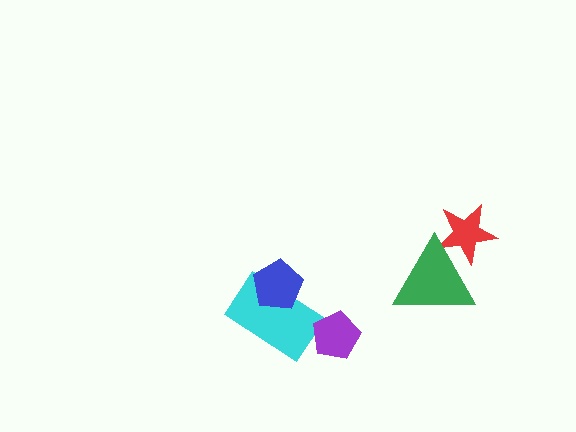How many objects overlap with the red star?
1 object overlaps with the red star.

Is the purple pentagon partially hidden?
No, no other shape covers it.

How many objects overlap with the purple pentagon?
0 objects overlap with the purple pentagon.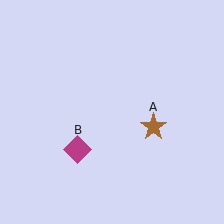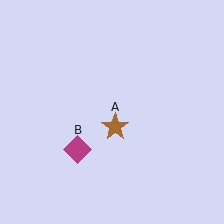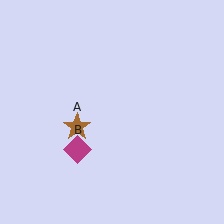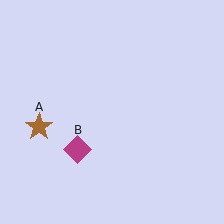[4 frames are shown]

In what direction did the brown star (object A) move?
The brown star (object A) moved left.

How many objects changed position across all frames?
1 object changed position: brown star (object A).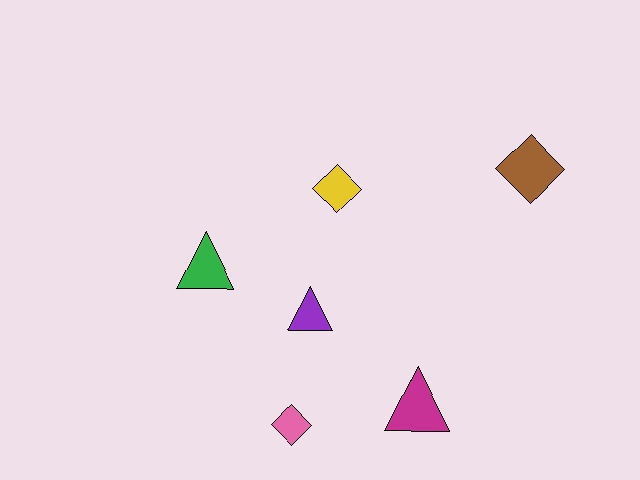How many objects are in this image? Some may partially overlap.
There are 6 objects.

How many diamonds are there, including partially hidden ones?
There are 3 diamonds.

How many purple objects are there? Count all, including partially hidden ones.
There is 1 purple object.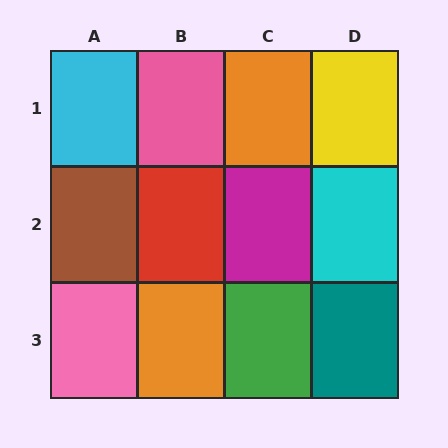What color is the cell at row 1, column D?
Yellow.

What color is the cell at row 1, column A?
Cyan.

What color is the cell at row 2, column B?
Red.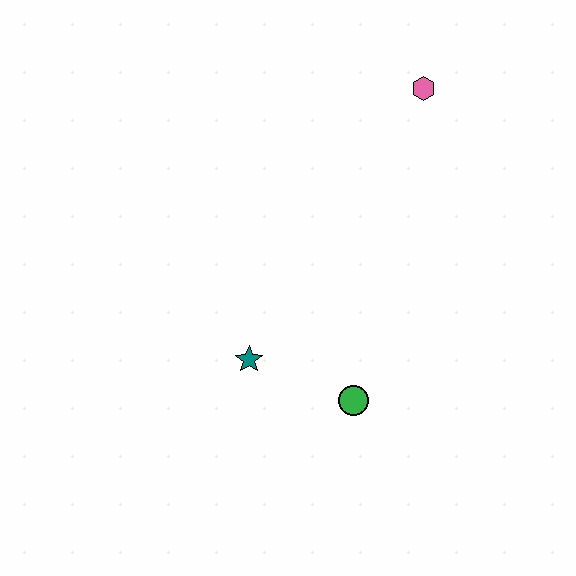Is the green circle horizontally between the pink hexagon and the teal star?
Yes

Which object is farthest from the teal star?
The pink hexagon is farthest from the teal star.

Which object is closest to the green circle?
The teal star is closest to the green circle.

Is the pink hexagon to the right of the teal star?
Yes